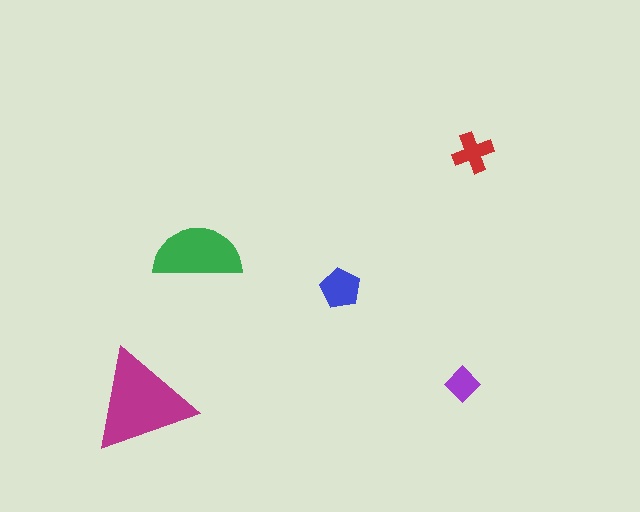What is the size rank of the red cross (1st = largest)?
4th.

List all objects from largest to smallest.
The magenta triangle, the green semicircle, the blue pentagon, the red cross, the purple diamond.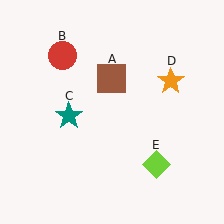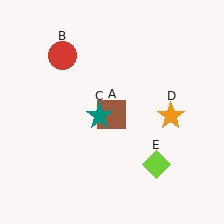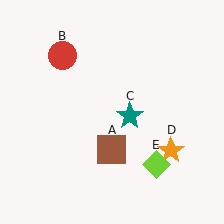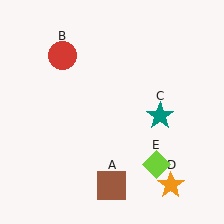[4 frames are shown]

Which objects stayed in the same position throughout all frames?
Red circle (object B) and lime diamond (object E) remained stationary.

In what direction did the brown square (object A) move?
The brown square (object A) moved down.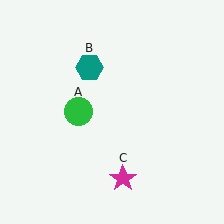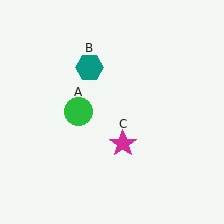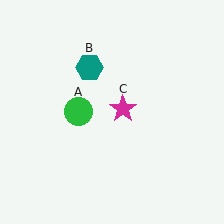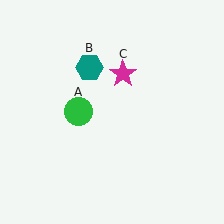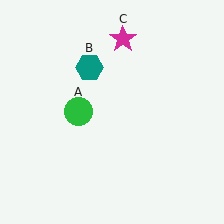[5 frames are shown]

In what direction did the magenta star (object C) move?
The magenta star (object C) moved up.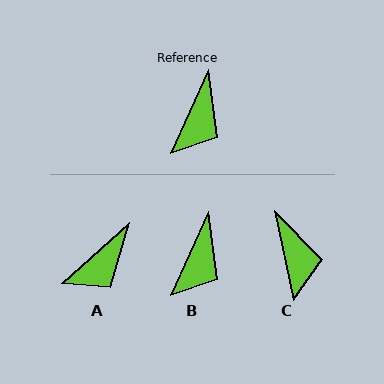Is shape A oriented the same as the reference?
No, it is off by about 24 degrees.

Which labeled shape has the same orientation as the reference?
B.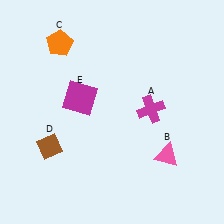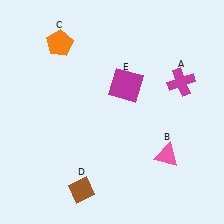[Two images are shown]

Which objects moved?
The objects that moved are: the magenta cross (A), the brown diamond (D), the magenta square (E).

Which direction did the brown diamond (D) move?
The brown diamond (D) moved down.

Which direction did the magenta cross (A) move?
The magenta cross (A) moved right.